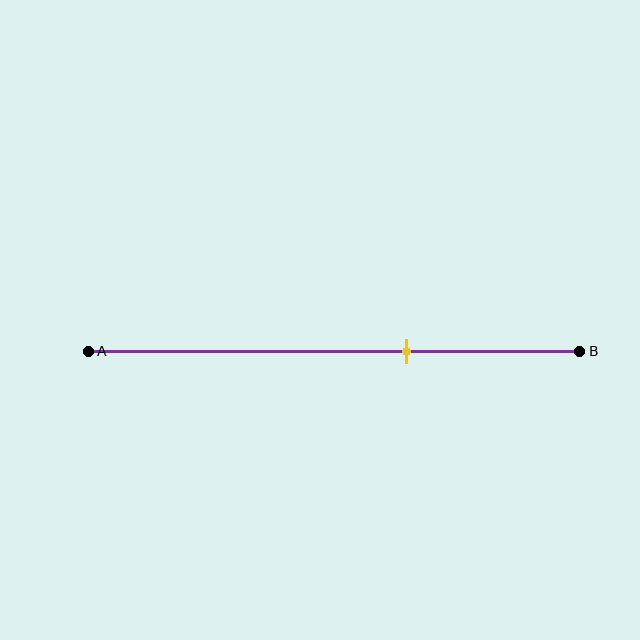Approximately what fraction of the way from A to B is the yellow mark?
The yellow mark is approximately 65% of the way from A to B.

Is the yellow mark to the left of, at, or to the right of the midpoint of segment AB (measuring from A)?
The yellow mark is to the right of the midpoint of segment AB.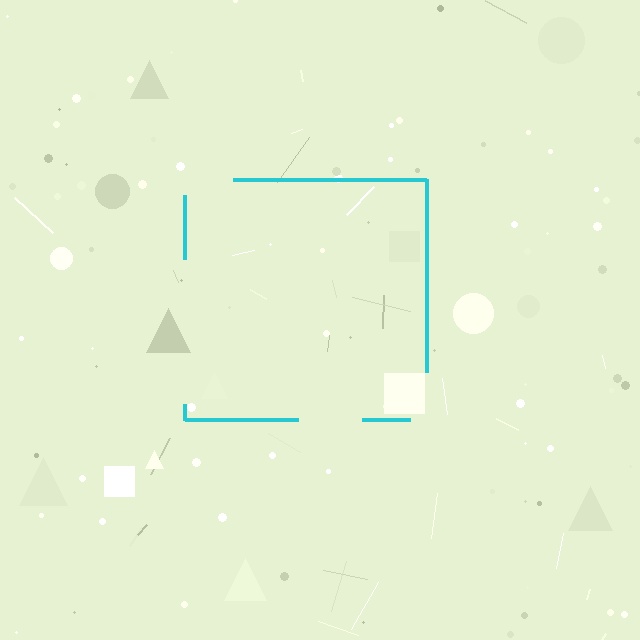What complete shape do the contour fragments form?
The contour fragments form a square.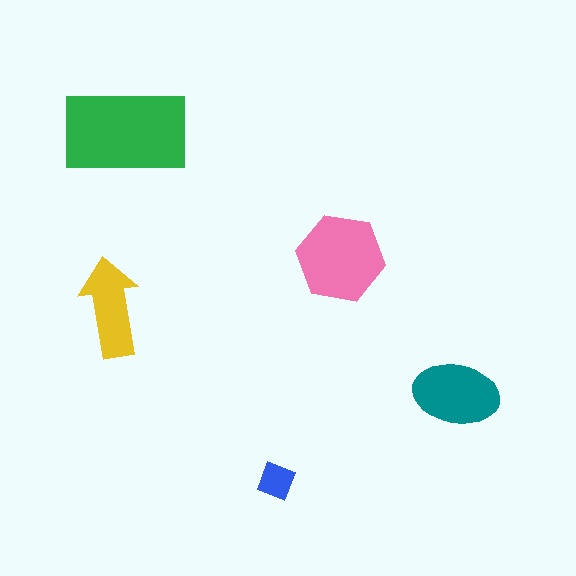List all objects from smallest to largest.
The blue diamond, the yellow arrow, the teal ellipse, the pink hexagon, the green rectangle.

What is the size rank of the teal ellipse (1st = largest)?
3rd.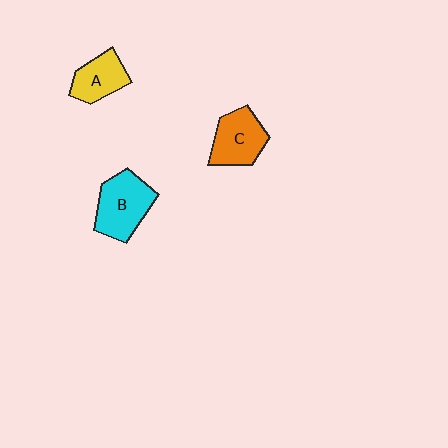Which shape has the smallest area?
Shape A (yellow).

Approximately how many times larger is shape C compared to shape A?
Approximately 1.2 times.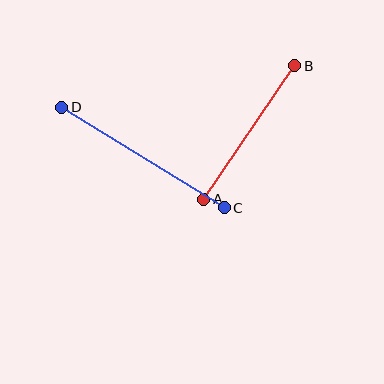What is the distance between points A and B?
The distance is approximately 162 pixels.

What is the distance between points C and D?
The distance is approximately 191 pixels.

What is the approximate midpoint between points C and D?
The midpoint is at approximately (143, 158) pixels.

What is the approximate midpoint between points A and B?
The midpoint is at approximately (249, 132) pixels.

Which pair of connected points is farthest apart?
Points C and D are farthest apart.